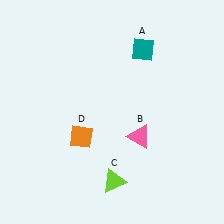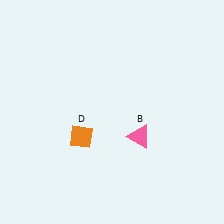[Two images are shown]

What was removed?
The lime triangle (C), the teal diamond (A) were removed in Image 2.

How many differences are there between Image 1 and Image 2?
There are 2 differences between the two images.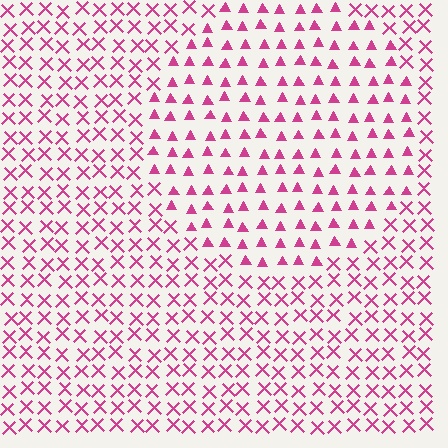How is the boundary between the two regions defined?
The boundary is defined by a change in element shape: triangles inside vs. X marks outside. All elements share the same color and spacing.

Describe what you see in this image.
The image is filled with small magenta elements arranged in a uniform grid. A circle-shaped region contains triangles, while the surrounding area contains X marks. The boundary is defined purely by the change in element shape.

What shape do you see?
I see a circle.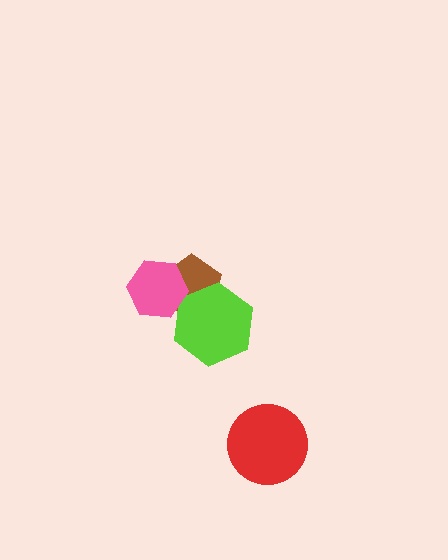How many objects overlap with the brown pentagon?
2 objects overlap with the brown pentagon.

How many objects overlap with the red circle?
0 objects overlap with the red circle.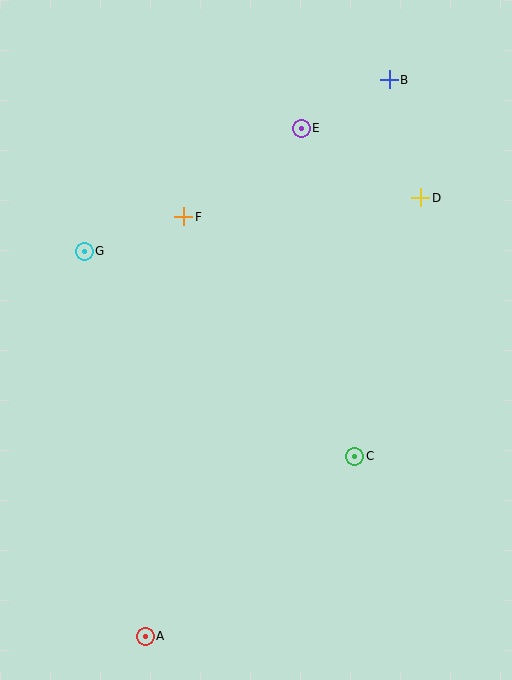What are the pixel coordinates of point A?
Point A is at (145, 636).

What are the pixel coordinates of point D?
Point D is at (421, 198).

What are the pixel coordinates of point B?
Point B is at (389, 80).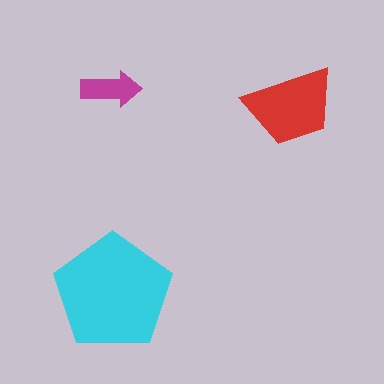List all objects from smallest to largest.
The magenta arrow, the red trapezoid, the cyan pentagon.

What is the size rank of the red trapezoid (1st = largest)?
2nd.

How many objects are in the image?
There are 3 objects in the image.